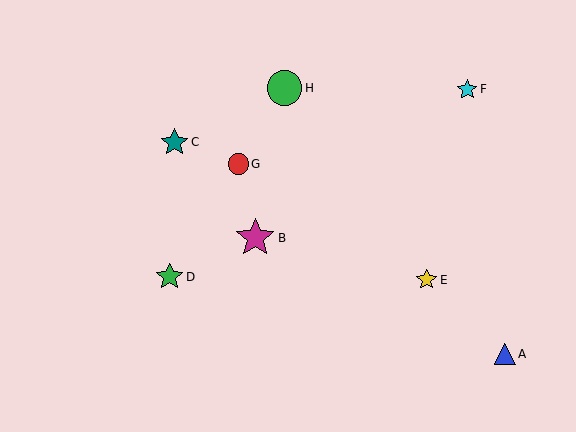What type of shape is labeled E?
Shape E is a yellow star.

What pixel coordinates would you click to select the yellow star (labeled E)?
Click at (427, 280) to select the yellow star E.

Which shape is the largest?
The magenta star (labeled B) is the largest.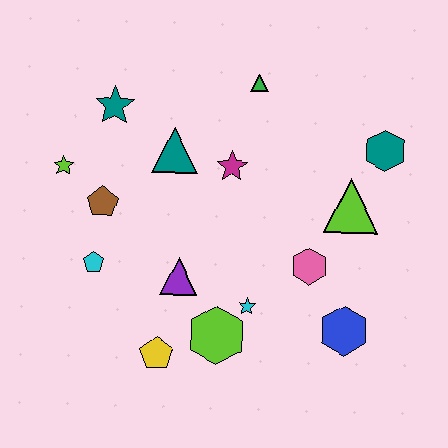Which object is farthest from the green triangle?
The yellow pentagon is farthest from the green triangle.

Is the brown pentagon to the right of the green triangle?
No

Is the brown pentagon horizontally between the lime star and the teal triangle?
Yes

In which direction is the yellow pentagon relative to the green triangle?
The yellow pentagon is below the green triangle.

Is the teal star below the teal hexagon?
No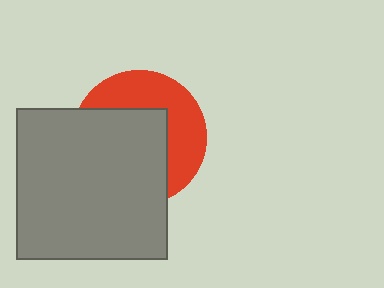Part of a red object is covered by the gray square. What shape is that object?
It is a circle.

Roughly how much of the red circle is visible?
A small part of it is visible (roughly 43%).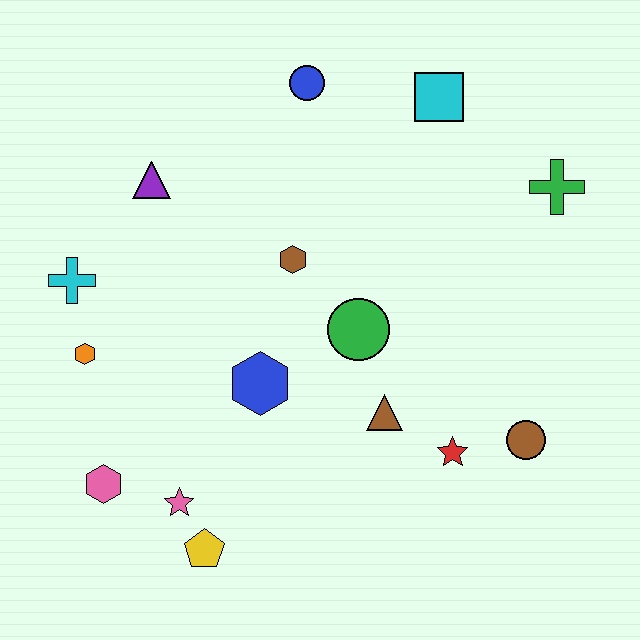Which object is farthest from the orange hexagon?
The green cross is farthest from the orange hexagon.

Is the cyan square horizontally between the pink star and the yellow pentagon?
No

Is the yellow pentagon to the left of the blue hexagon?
Yes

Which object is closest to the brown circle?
The red star is closest to the brown circle.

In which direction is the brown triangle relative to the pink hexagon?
The brown triangle is to the right of the pink hexagon.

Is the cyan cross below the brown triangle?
No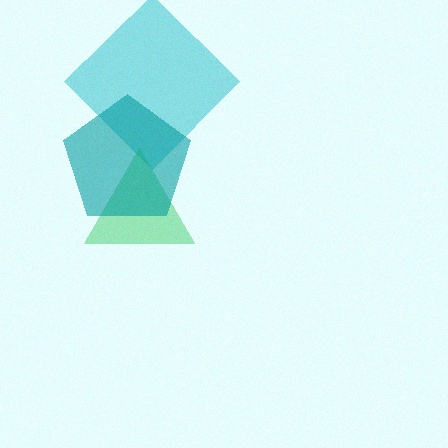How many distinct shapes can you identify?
There are 3 distinct shapes: a cyan diamond, a green triangle, a teal pentagon.